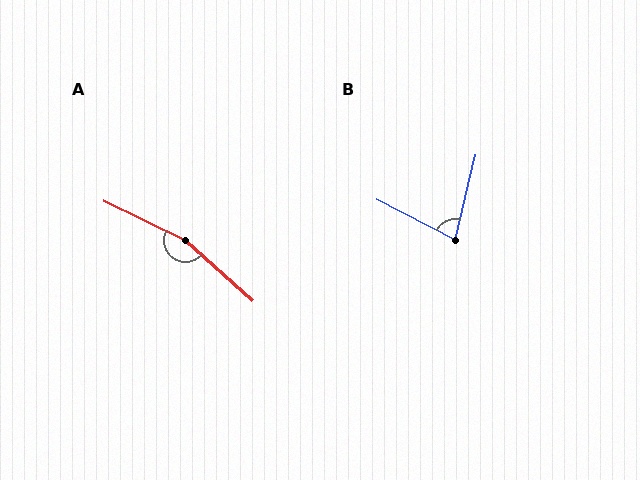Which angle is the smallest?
B, at approximately 76 degrees.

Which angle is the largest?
A, at approximately 163 degrees.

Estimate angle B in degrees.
Approximately 76 degrees.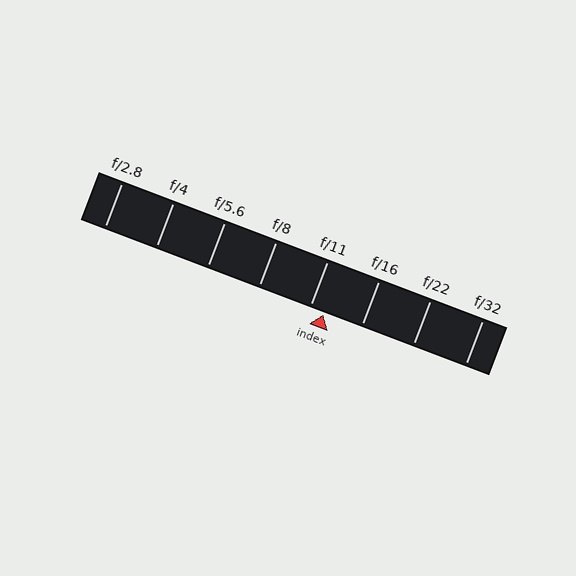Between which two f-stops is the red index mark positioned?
The index mark is between f/11 and f/16.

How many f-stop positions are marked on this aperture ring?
There are 8 f-stop positions marked.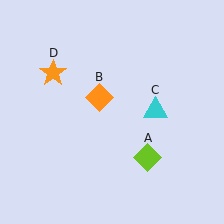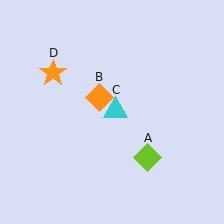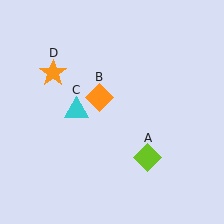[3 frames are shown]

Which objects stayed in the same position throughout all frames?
Lime diamond (object A) and orange diamond (object B) and orange star (object D) remained stationary.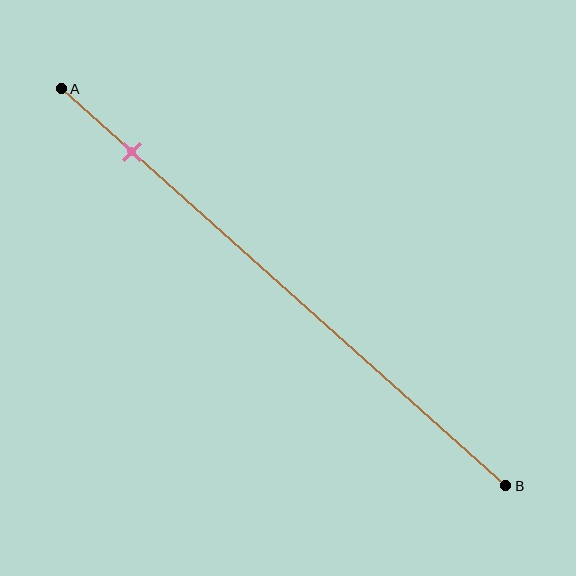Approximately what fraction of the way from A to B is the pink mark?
The pink mark is approximately 15% of the way from A to B.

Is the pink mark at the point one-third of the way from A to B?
No, the mark is at about 15% from A, not at the 33% one-third point.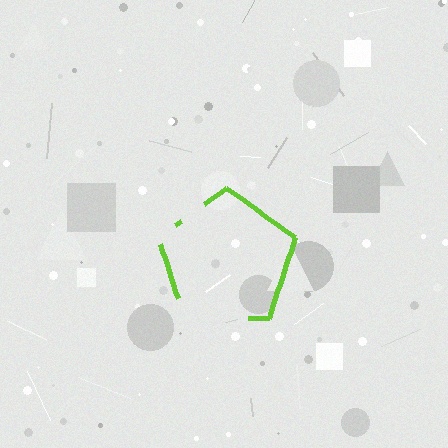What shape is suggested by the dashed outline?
The dashed outline suggests a pentagon.